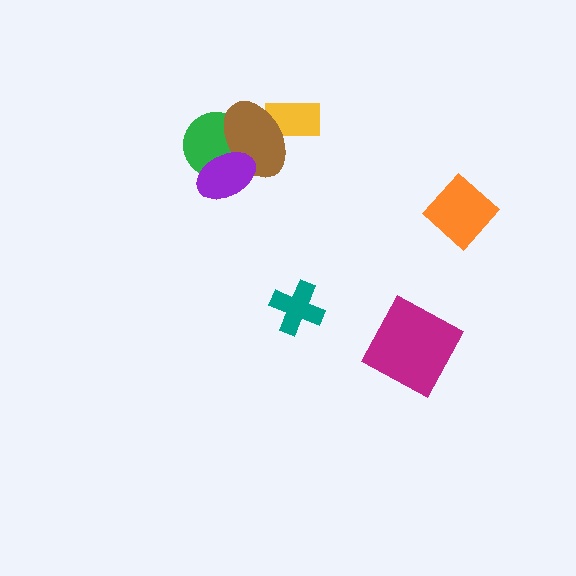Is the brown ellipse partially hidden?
Yes, it is partially covered by another shape.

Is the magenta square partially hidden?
No, no other shape covers it.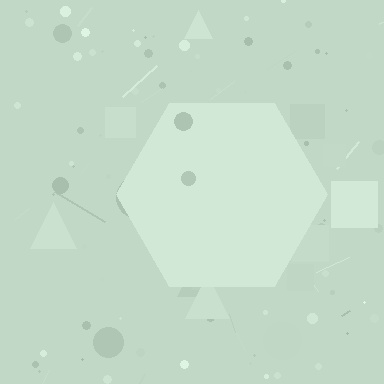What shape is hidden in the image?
A hexagon is hidden in the image.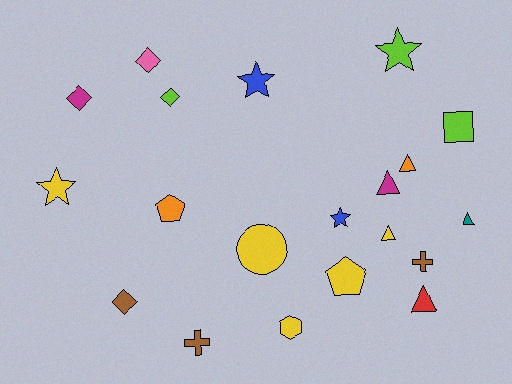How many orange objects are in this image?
There are 2 orange objects.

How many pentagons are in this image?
There are 2 pentagons.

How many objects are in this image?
There are 20 objects.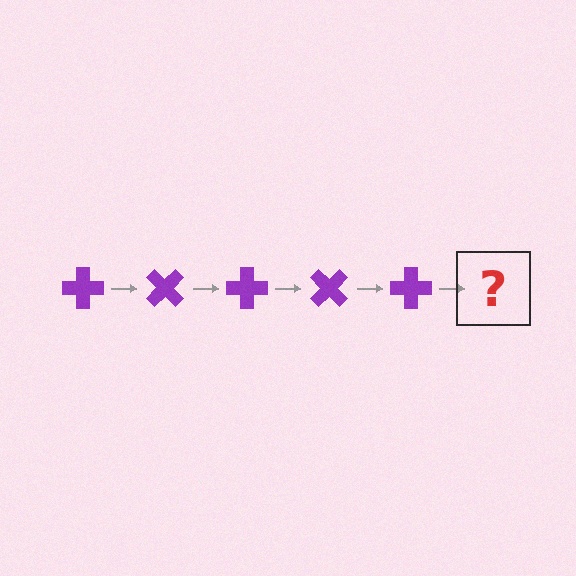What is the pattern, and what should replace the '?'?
The pattern is that the cross rotates 45 degrees each step. The '?' should be a purple cross rotated 225 degrees.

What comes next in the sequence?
The next element should be a purple cross rotated 225 degrees.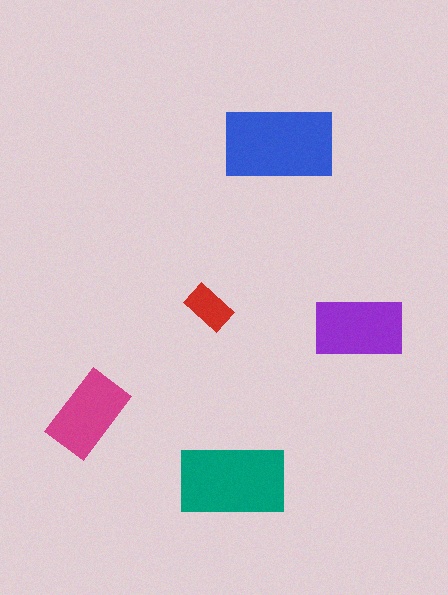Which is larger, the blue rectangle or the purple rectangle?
The blue one.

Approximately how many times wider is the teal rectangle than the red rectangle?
About 2.5 times wider.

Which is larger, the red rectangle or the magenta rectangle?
The magenta one.